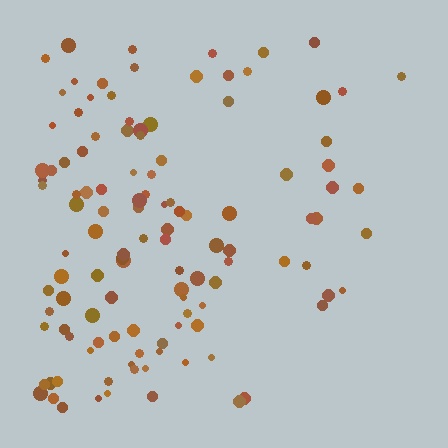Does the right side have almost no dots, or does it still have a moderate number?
Still a moderate number, just noticeably fewer than the left.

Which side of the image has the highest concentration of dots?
The left.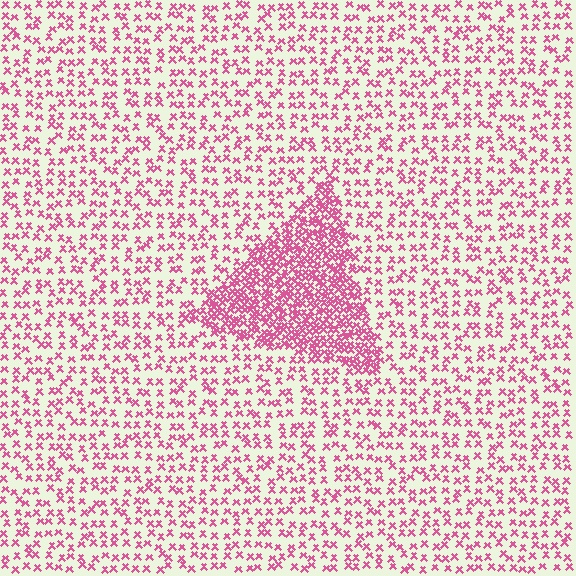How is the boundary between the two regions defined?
The boundary is defined by a change in element density (approximately 2.7x ratio). All elements are the same color, size, and shape.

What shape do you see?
I see a triangle.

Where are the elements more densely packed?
The elements are more densely packed inside the triangle boundary.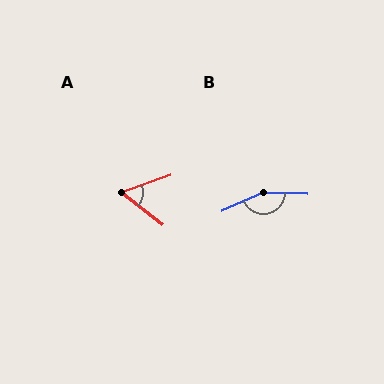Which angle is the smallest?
A, at approximately 58 degrees.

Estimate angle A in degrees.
Approximately 58 degrees.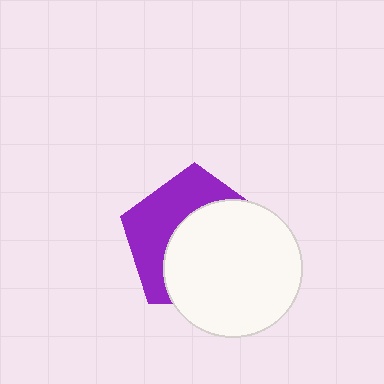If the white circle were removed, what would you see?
You would see the complete purple pentagon.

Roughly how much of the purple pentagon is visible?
A small part of it is visible (roughly 42%).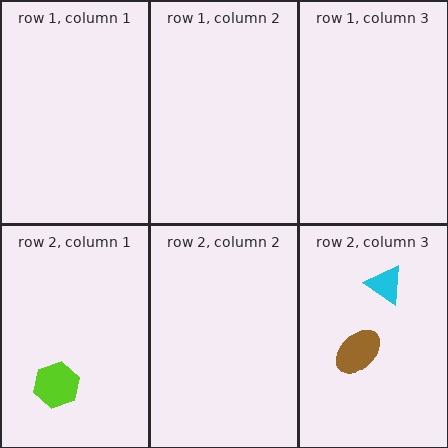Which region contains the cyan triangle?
The row 2, column 3 region.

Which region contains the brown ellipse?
The row 2, column 3 region.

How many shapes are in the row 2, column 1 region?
1.